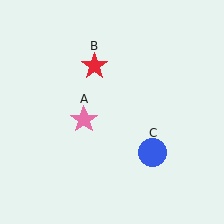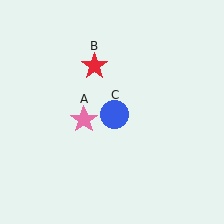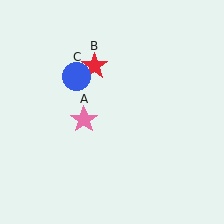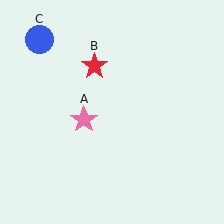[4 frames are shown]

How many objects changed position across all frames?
1 object changed position: blue circle (object C).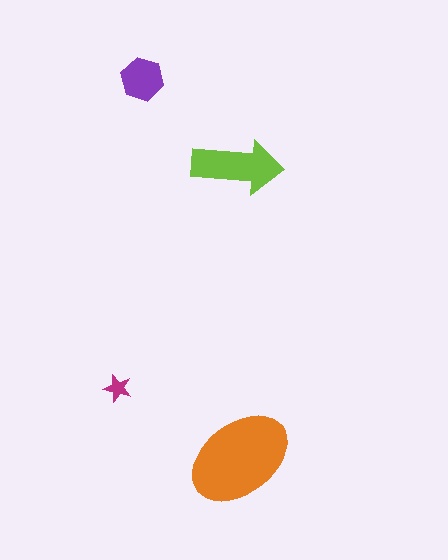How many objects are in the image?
There are 4 objects in the image.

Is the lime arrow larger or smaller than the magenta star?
Larger.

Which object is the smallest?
The magenta star.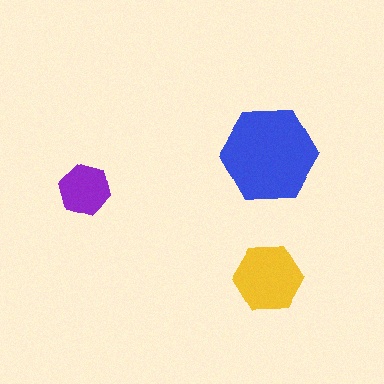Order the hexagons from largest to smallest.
the blue one, the yellow one, the purple one.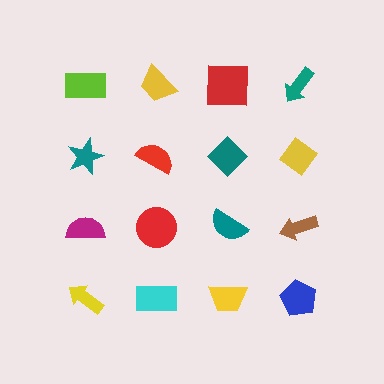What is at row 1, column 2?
A yellow trapezoid.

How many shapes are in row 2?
4 shapes.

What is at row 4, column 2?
A cyan rectangle.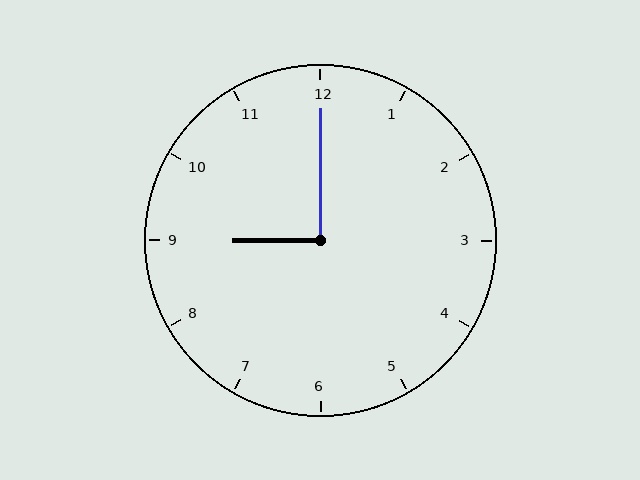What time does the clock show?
9:00.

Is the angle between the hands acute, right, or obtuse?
It is right.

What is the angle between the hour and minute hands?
Approximately 90 degrees.